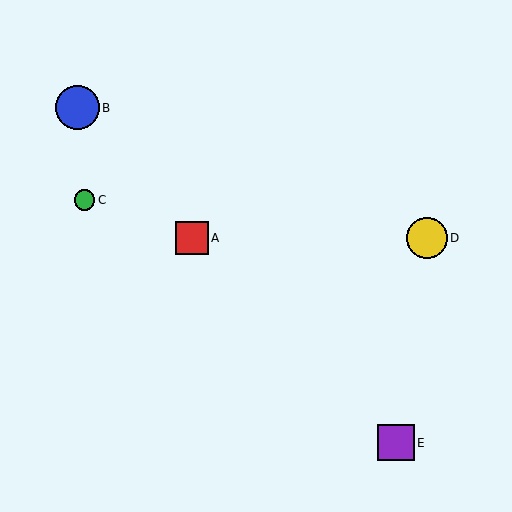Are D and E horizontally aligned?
No, D is at y≈238 and E is at y≈443.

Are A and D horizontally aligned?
Yes, both are at y≈238.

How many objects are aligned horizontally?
2 objects (A, D) are aligned horizontally.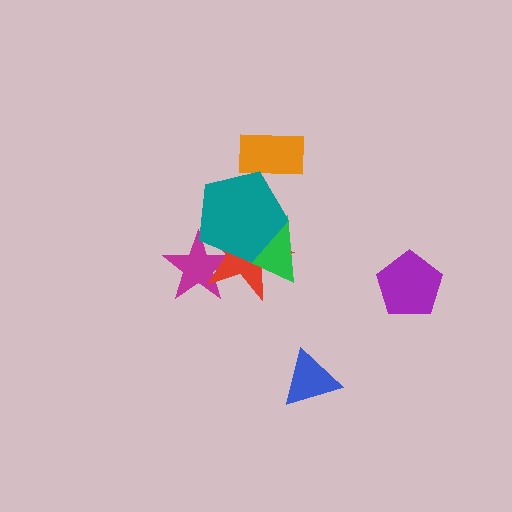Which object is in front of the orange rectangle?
The teal pentagon is in front of the orange rectangle.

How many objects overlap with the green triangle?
2 objects overlap with the green triangle.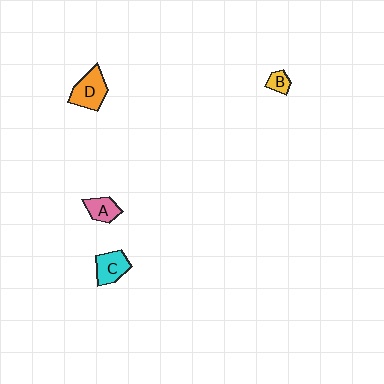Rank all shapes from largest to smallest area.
From largest to smallest: D (orange), C (cyan), A (pink), B (yellow).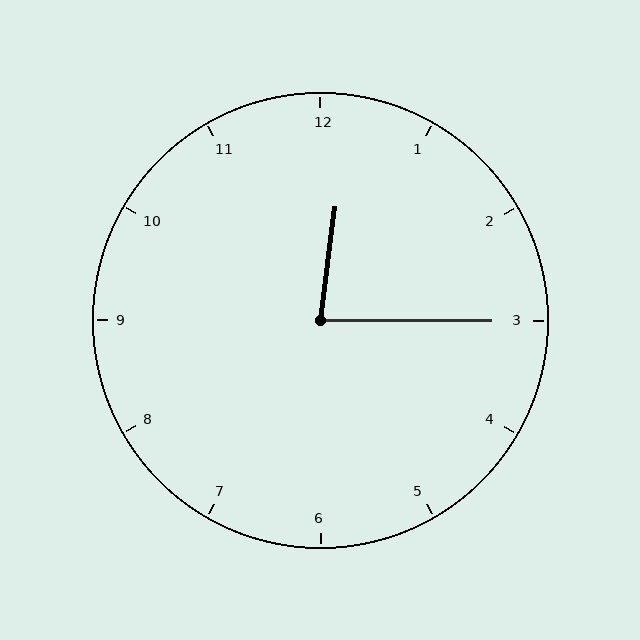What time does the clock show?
12:15.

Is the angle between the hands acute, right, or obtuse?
It is acute.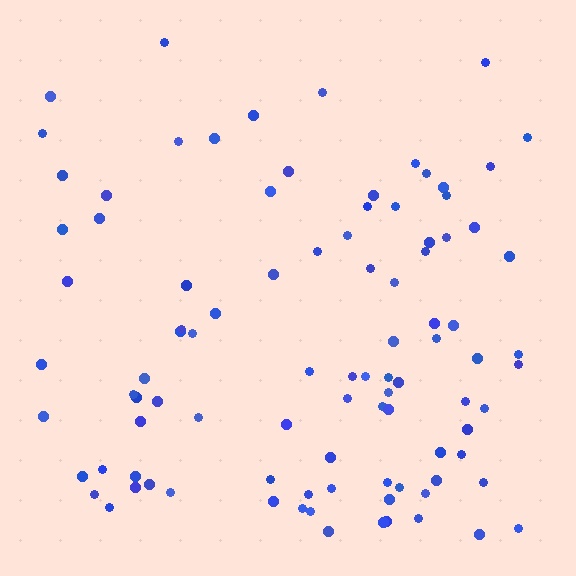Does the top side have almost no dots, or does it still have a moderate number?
Still a moderate number, just noticeably fewer than the bottom.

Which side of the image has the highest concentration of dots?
The bottom.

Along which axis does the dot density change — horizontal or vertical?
Vertical.